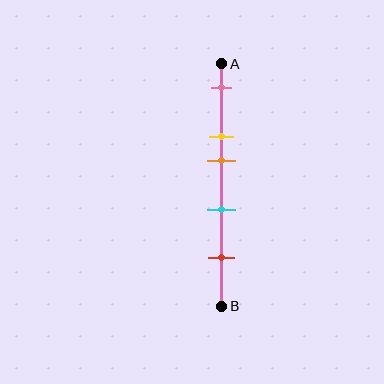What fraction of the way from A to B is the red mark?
The red mark is approximately 80% (0.8) of the way from A to B.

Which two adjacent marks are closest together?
The yellow and orange marks are the closest adjacent pair.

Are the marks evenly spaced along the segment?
No, the marks are not evenly spaced.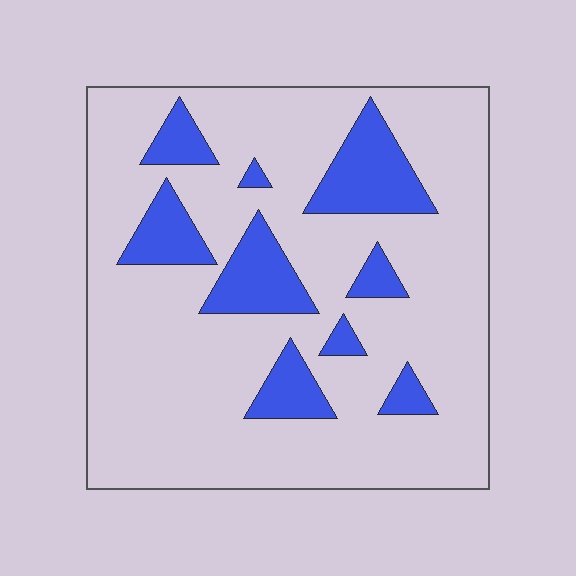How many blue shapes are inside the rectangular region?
9.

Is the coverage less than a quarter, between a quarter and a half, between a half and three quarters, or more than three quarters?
Less than a quarter.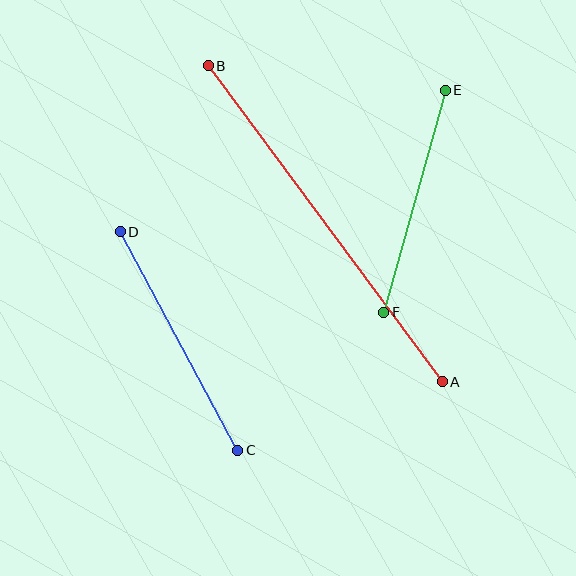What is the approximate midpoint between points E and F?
The midpoint is at approximately (414, 201) pixels.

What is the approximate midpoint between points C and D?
The midpoint is at approximately (179, 341) pixels.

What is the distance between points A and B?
The distance is approximately 394 pixels.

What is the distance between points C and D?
The distance is approximately 248 pixels.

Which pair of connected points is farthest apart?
Points A and B are farthest apart.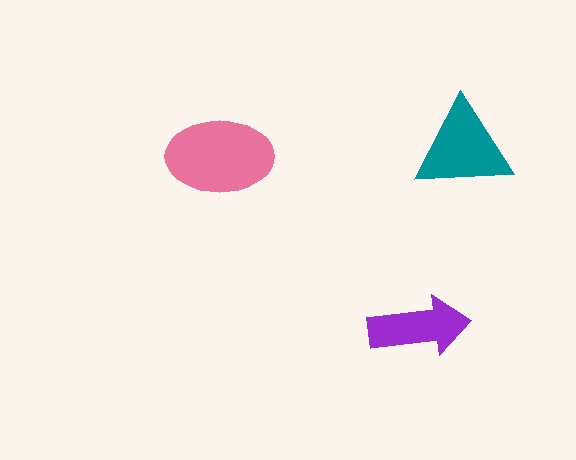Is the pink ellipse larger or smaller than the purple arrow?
Larger.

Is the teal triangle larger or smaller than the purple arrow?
Larger.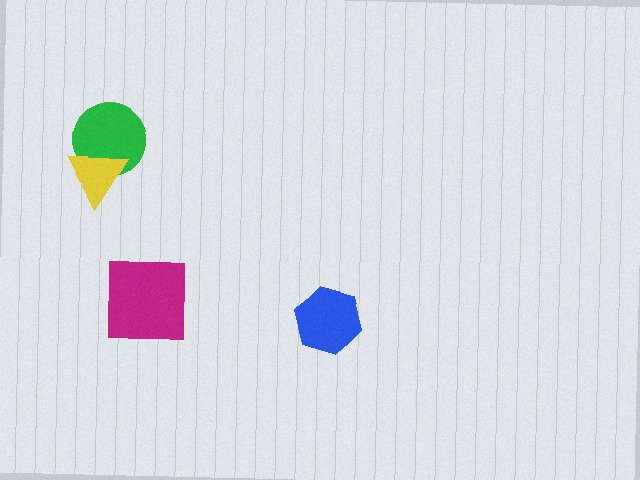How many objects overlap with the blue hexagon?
0 objects overlap with the blue hexagon.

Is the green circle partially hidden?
Yes, it is partially covered by another shape.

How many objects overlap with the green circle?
1 object overlaps with the green circle.